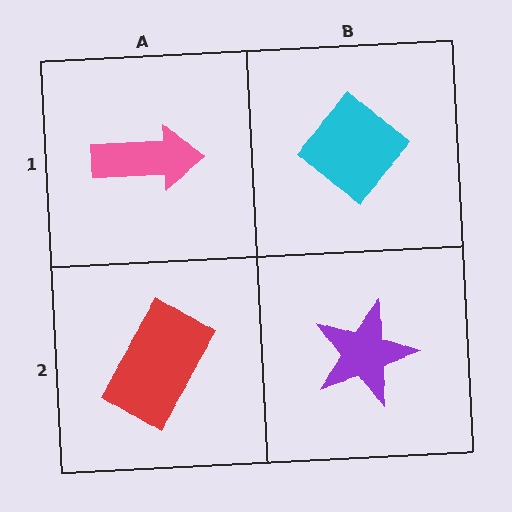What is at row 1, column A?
A pink arrow.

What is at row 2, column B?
A purple star.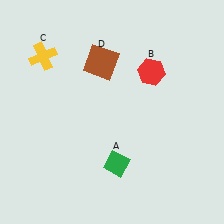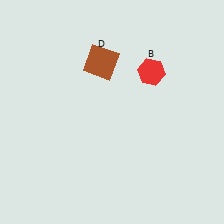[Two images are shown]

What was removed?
The yellow cross (C), the green diamond (A) were removed in Image 2.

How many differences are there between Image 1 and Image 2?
There are 2 differences between the two images.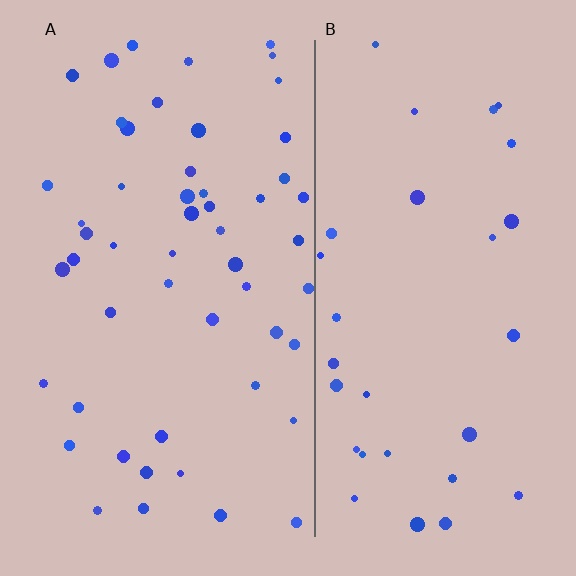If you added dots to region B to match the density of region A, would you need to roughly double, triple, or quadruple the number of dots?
Approximately double.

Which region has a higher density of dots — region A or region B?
A (the left).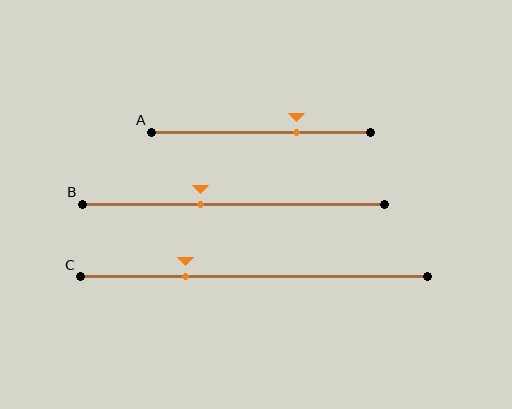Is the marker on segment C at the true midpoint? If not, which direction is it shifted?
No, the marker on segment C is shifted to the left by about 20% of the segment length.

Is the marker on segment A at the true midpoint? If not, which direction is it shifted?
No, the marker on segment A is shifted to the right by about 16% of the segment length.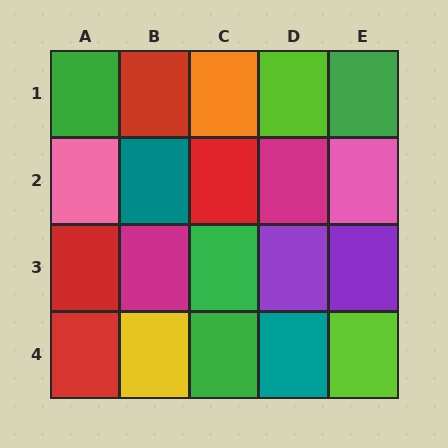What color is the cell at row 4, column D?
Teal.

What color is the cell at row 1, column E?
Green.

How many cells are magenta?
2 cells are magenta.